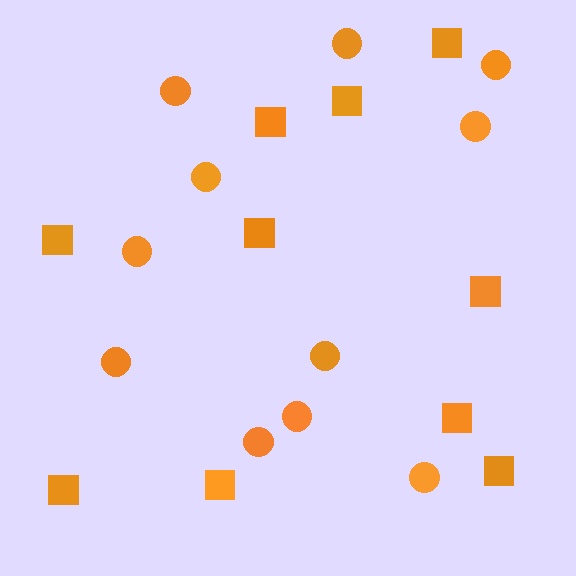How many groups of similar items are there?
There are 2 groups: one group of circles (11) and one group of squares (10).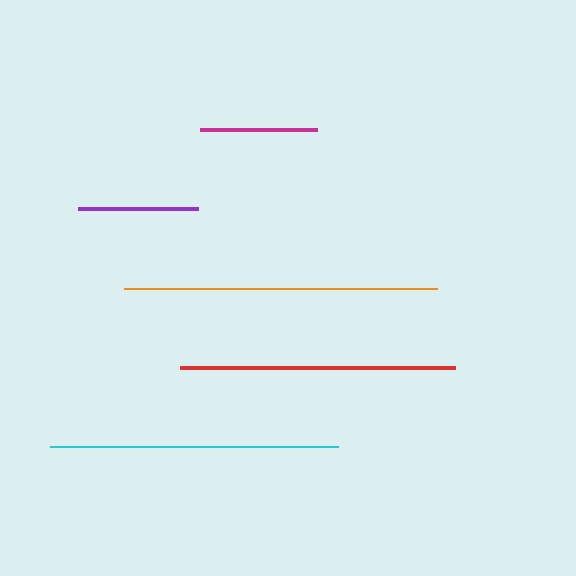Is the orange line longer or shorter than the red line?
The orange line is longer than the red line.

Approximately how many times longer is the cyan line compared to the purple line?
The cyan line is approximately 2.4 times the length of the purple line.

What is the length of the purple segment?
The purple segment is approximately 120 pixels long.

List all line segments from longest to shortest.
From longest to shortest: orange, cyan, red, purple, magenta.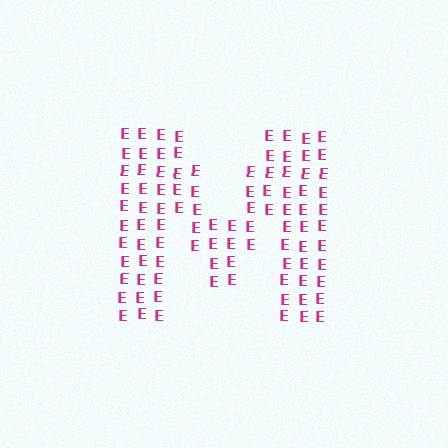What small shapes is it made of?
It is made of small letter E's.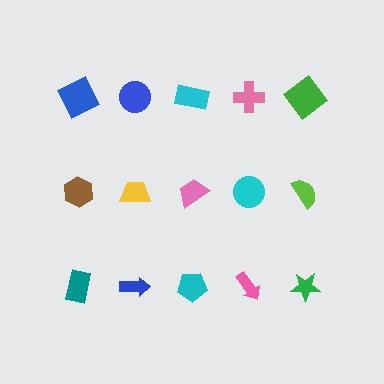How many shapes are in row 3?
5 shapes.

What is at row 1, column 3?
A cyan rectangle.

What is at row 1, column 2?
A blue circle.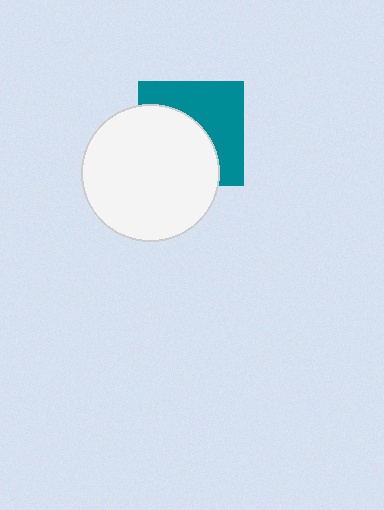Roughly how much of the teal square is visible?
About half of it is visible (roughly 48%).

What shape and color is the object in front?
The object in front is a white circle.